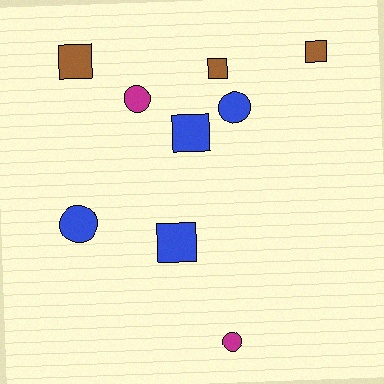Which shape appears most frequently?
Square, with 5 objects.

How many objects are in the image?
There are 9 objects.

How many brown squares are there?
There are 3 brown squares.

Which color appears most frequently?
Blue, with 4 objects.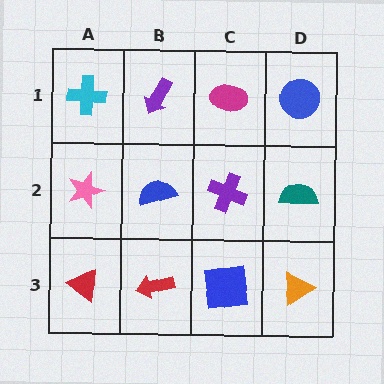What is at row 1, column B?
A purple arrow.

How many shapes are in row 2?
4 shapes.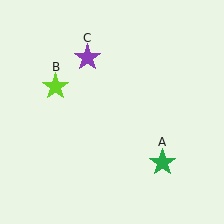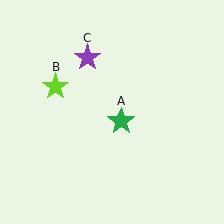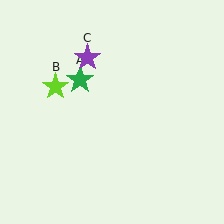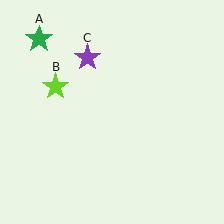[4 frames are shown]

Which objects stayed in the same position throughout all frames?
Lime star (object B) and purple star (object C) remained stationary.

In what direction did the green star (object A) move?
The green star (object A) moved up and to the left.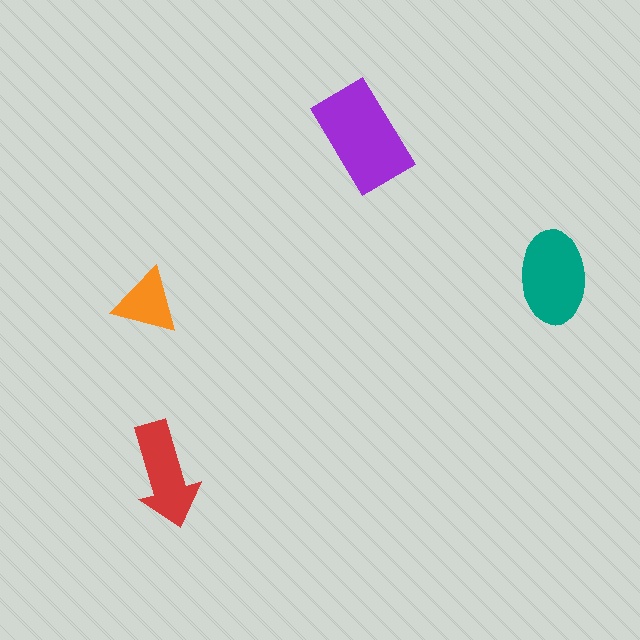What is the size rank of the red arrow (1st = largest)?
3rd.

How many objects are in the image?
There are 4 objects in the image.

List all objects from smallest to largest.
The orange triangle, the red arrow, the teal ellipse, the purple rectangle.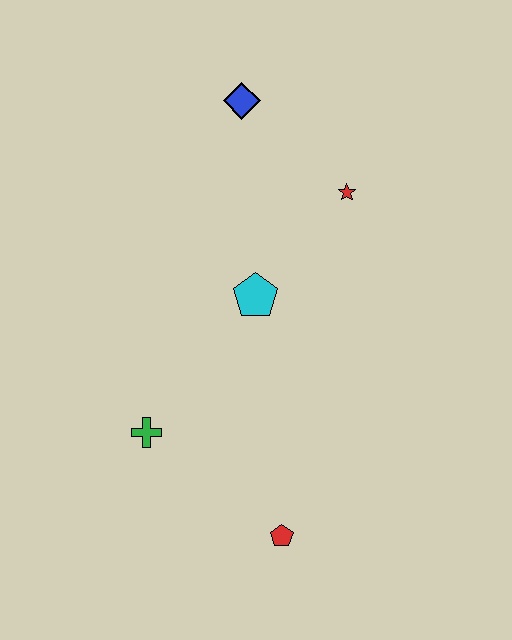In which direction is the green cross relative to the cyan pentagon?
The green cross is below the cyan pentagon.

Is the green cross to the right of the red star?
No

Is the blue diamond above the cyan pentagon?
Yes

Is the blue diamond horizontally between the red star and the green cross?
Yes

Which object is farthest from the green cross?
The blue diamond is farthest from the green cross.